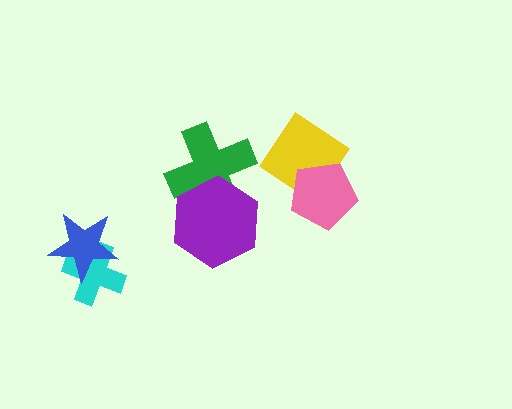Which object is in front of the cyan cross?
The blue star is in front of the cyan cross.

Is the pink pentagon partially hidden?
No, no other shape covers it.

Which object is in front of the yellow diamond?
The pink pentagon is in front of the yellow diamond.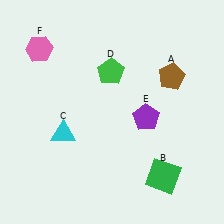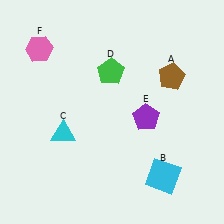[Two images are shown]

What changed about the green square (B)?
In Image 1, B is green. In Image 2, it changed to cyan.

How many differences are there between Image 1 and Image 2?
There is 1 difference between the two images.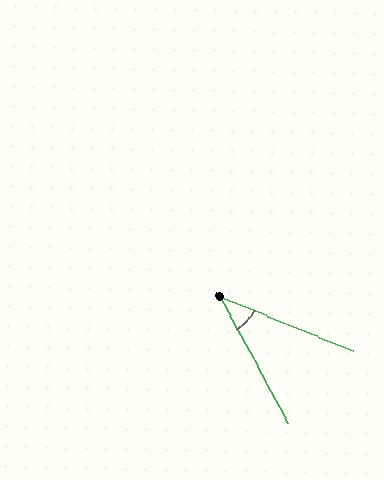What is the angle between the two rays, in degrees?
Approximately 39 degrees.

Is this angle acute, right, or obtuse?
It is acute.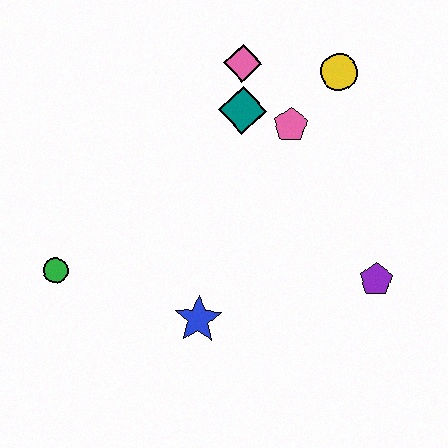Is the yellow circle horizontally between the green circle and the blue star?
No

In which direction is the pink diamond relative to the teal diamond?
The pink diamond is above the teal diamond.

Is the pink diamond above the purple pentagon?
Yes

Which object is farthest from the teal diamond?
The green circle is farthest from the teal diamond.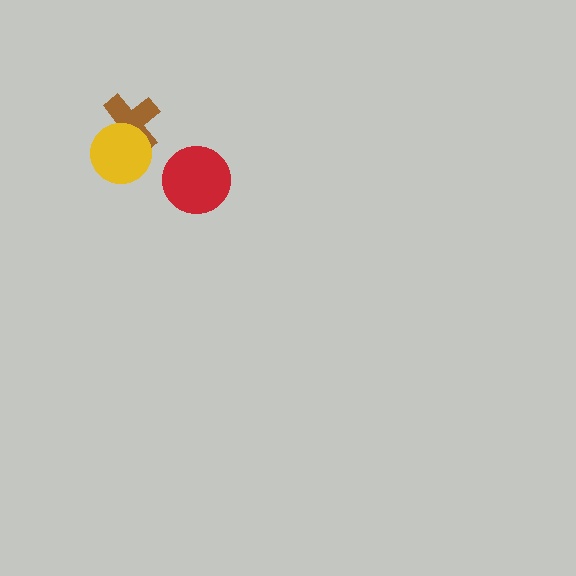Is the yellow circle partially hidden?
No, no other shape covers it.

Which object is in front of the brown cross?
The yellow circle is in front of the brown cross.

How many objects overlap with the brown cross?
1 object overlaps with the brown cross.